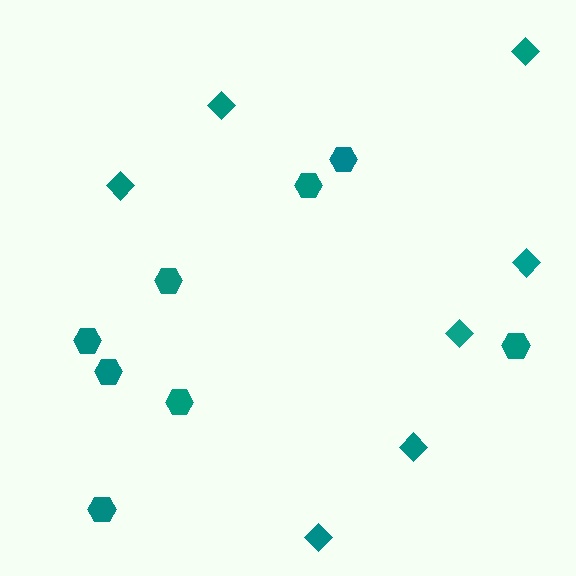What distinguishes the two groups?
There are 2 groups: one group of diamonds (7) and one group of hexagons (8).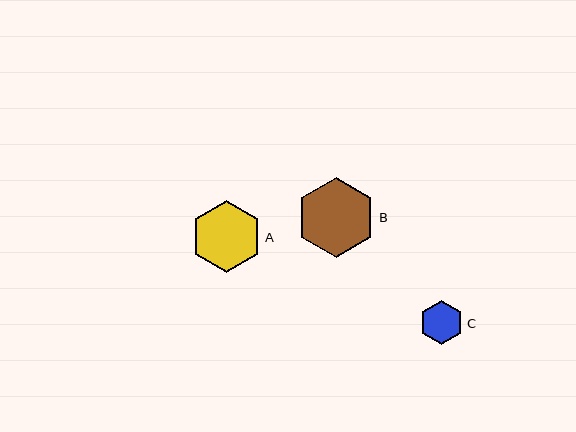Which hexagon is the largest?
Hexagon B is the largest with a size of approximately 80 pixels.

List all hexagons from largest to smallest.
From largest to smallest: B, A, C.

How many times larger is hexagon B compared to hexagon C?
Hexagon B is approximately 1.8 times the size of hexagon C.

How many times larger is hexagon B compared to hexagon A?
Hexagon B is approximately 1.1 times the size of hexagon A.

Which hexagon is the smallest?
Hexagon C is the smallest with a size of approximately 44 pixels.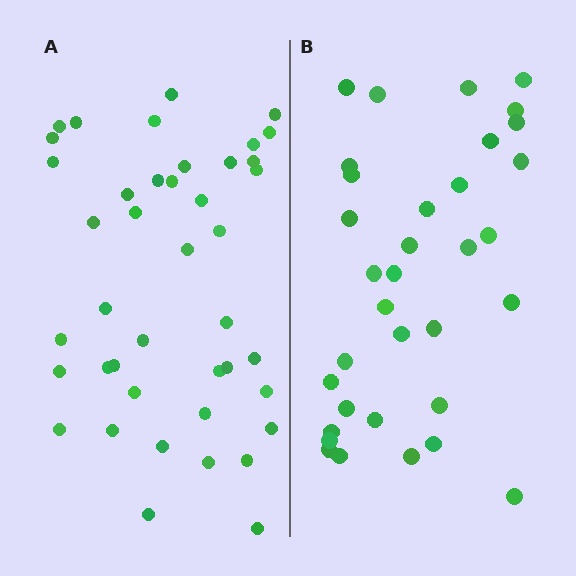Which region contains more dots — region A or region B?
Region A (the left region) has more dots.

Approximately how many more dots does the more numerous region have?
Region A has roughly 8 or so more dots than region B.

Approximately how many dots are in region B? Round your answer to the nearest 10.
About 30 dots. (The exact count is 34, which rounds to 30.)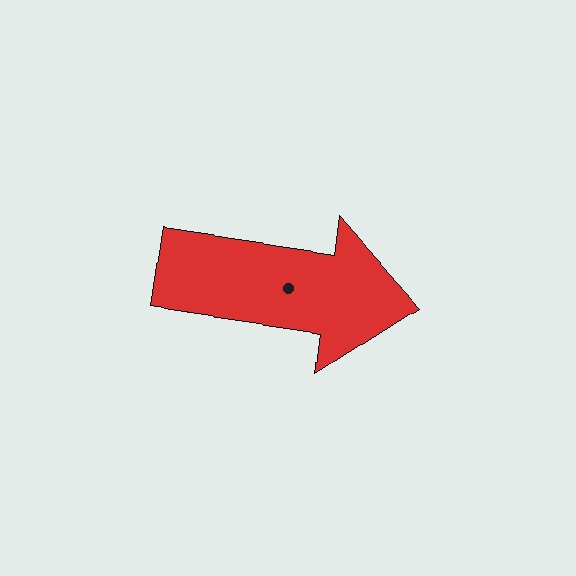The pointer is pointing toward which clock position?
Roughly 3 o'clock.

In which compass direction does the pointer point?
East.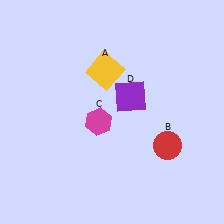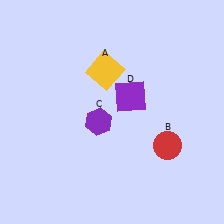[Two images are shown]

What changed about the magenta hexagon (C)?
In Image 1, C is magenta. In Image 2, it changed to purple.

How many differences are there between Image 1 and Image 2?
There is 1 difference between the two images.